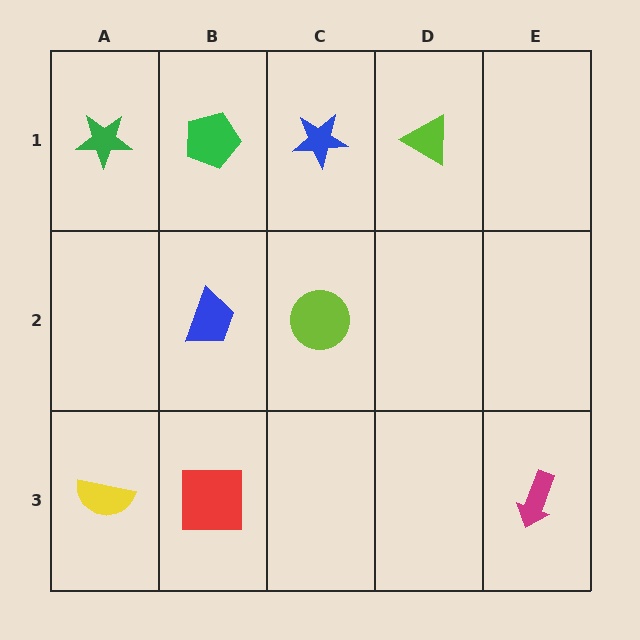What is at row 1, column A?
A green star.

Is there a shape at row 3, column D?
No, that cell is empty.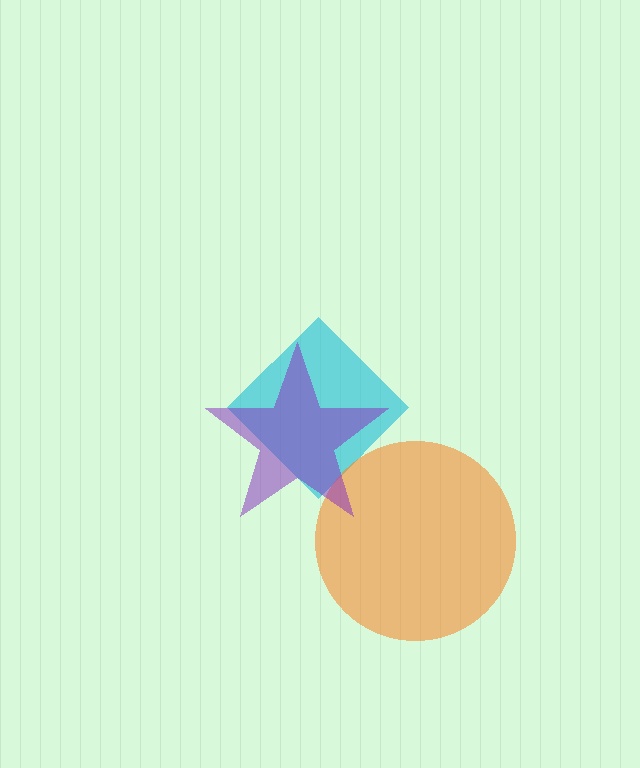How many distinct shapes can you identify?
There are 3 distinct shapes: a cyan diamond, an orange circle, a purple star.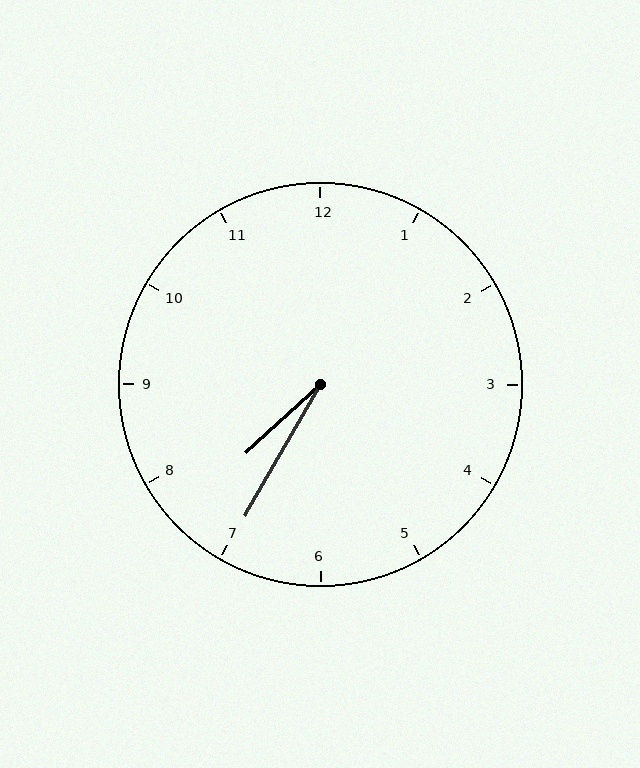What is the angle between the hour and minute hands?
Approximately 18 degrees.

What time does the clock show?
7:35.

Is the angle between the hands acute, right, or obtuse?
It is acute.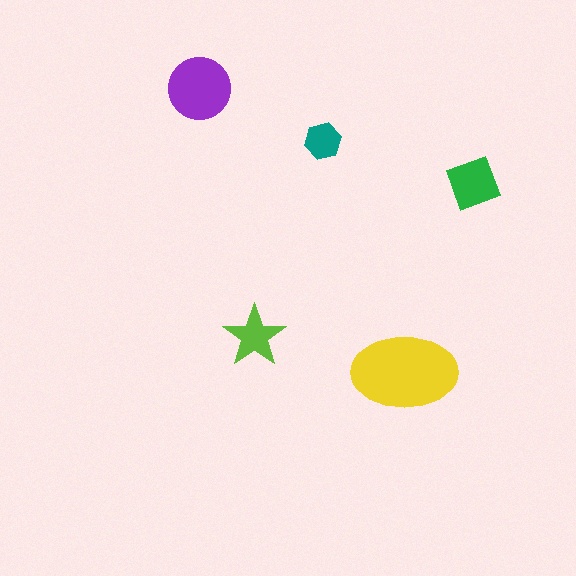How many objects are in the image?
There are 5 objects in the image.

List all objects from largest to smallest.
The yellow ellipse, the purple circle, the green diamond, the lime star, the teal hexagon.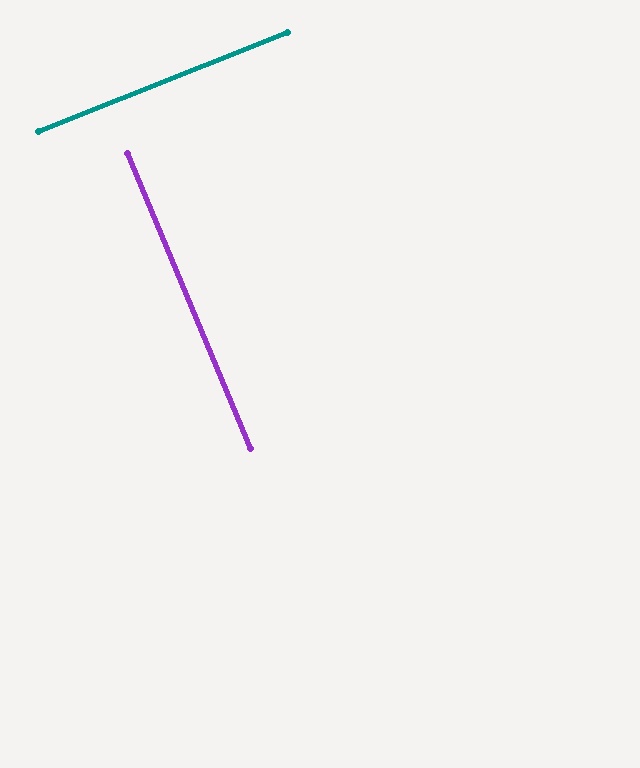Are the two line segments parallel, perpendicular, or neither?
Perpendicular — they meet at approximately 89°.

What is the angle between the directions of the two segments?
Approximately 89 degrees.